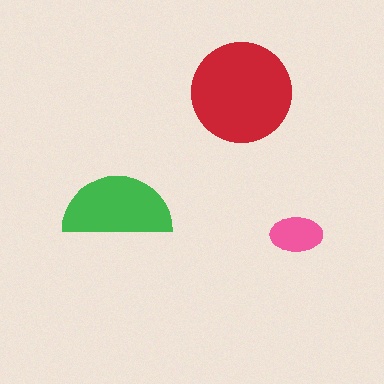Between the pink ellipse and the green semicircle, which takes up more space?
The green semicircle.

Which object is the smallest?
The pink ellipse.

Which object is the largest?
The red circle.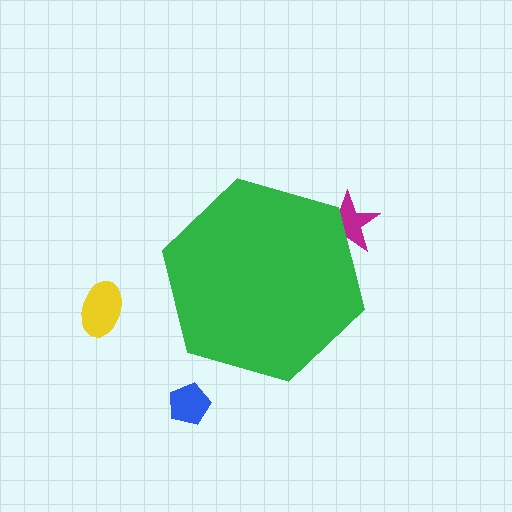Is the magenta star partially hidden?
Yes, the magenta star is partially hidden behind the green hexagon.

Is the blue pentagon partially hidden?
No, the blue pentagon is fully visible.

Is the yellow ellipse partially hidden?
No, the yellow ellipse is fully visible.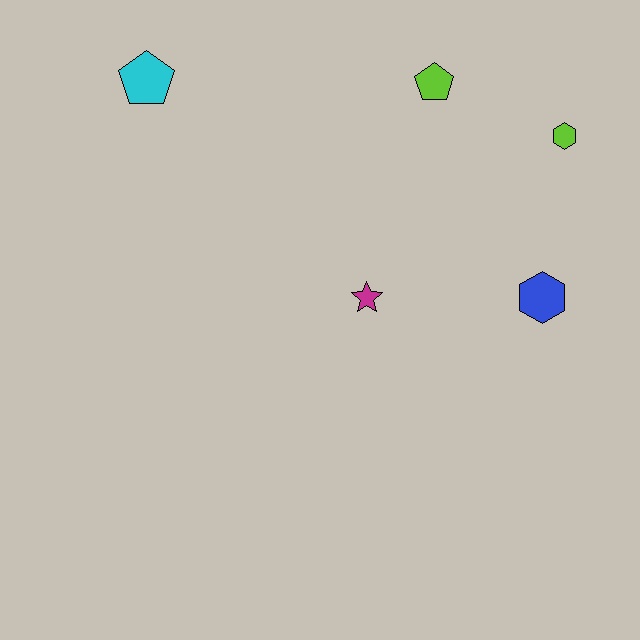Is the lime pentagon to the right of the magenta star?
Yes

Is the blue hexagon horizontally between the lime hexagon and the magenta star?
Yes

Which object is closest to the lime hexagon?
The lime pentagon is closest to the lime hexagon.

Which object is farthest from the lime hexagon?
The cyan pentagon is farthest from the lime hexagon.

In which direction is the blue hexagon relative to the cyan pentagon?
The blue hexagon is to the right of the cyan pentagon.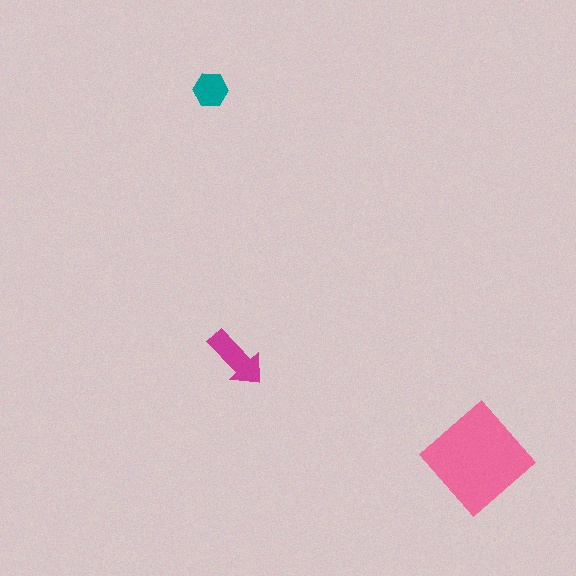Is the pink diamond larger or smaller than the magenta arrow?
Larger.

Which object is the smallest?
The teal hexagon.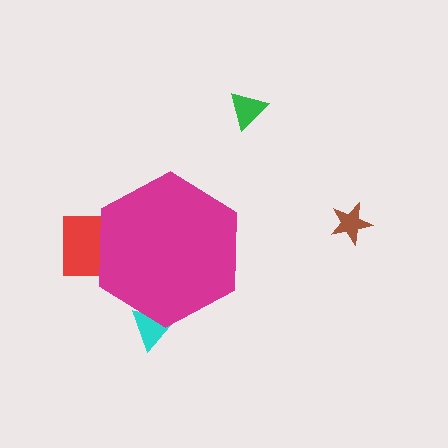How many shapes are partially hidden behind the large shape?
2 shapes are partially hidden.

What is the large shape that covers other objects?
A magenta hexagon.